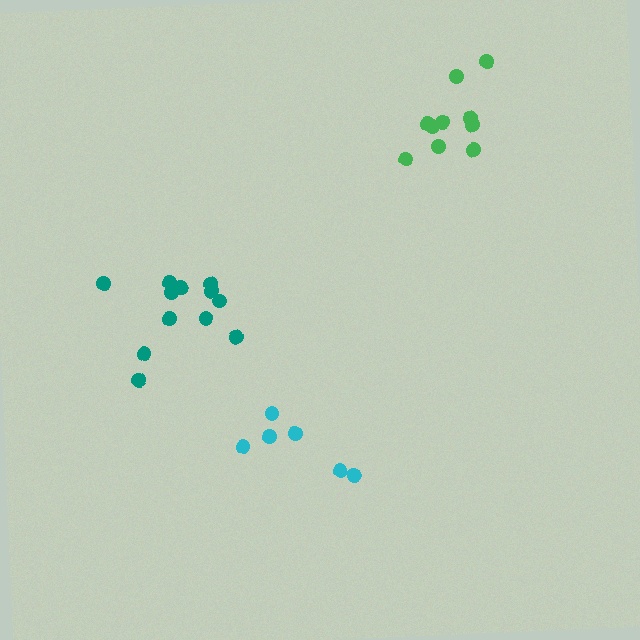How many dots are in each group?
Group 1: 10 dots, Group 2: 6 dots, Group 3: 12 dots (28 total).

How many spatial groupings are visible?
There are 3 spatial groupings.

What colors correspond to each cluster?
The clusters are colored: green, cyan, teal.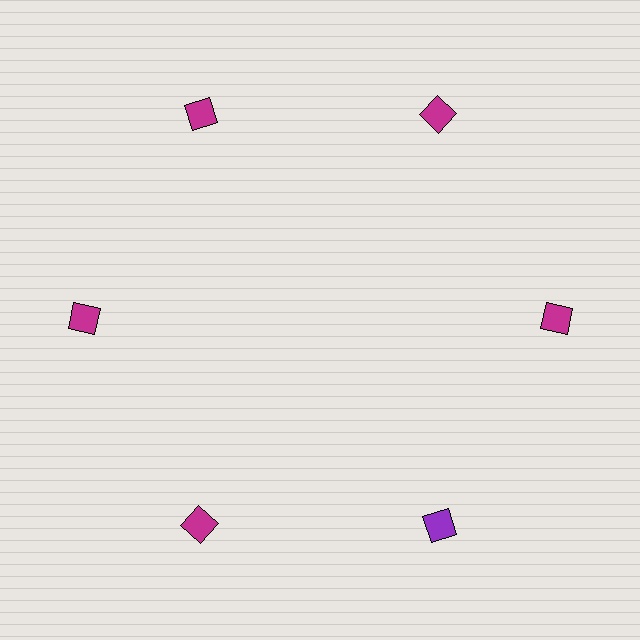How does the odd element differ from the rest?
It has a different color: purple instead of magenta.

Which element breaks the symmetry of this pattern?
The purple diamond at roughly the 5 o'clock position breaks the symmetry. All other shapes are magenta diamonds.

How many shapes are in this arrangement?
There are 6 shapes arranged in a ring pattern.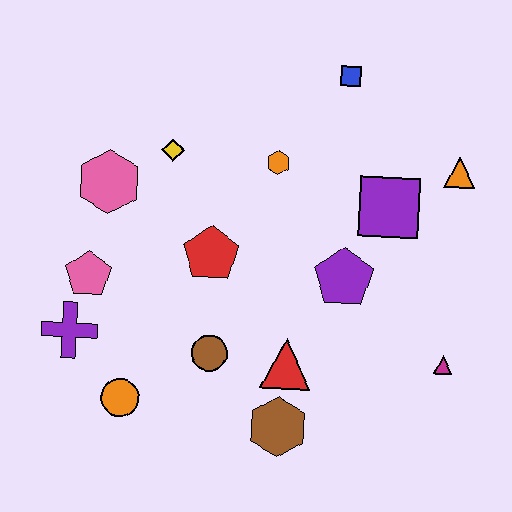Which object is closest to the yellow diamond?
The pink hexagon is closest to the yellow diamond.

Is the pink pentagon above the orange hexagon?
No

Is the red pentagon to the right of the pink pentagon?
Yes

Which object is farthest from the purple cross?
The orange triangle is farthest from the purple cross.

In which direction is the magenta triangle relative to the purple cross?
The magenta triangle is to the right of the purple cross.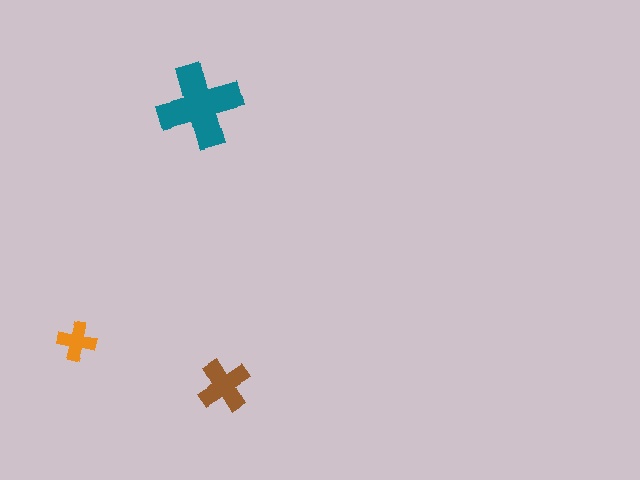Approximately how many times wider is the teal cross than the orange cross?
About 2 times wider.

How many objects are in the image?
There are 3 objects in the image.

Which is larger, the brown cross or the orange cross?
The brown one.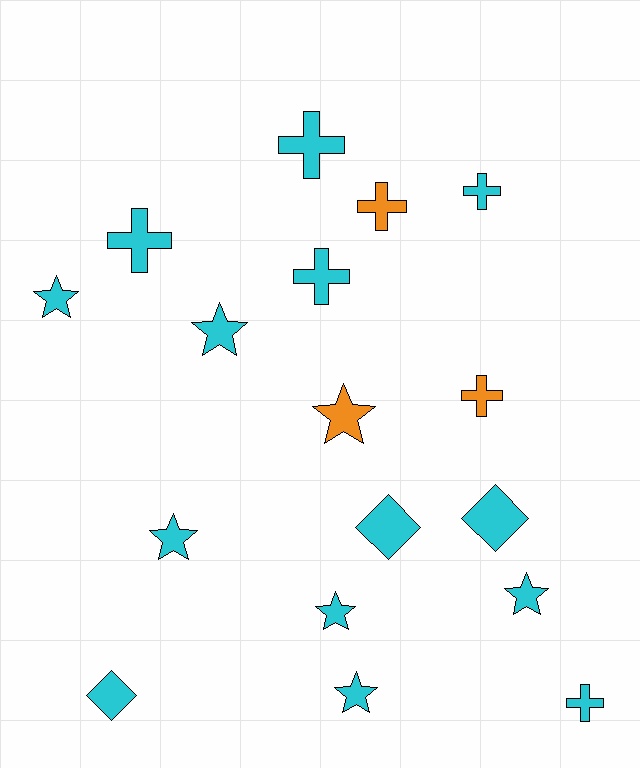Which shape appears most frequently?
Cross, with 7 objects.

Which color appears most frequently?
Cyan, with 14 objects.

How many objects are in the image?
There are 17 objects.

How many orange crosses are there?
There are 2 orange crosses.